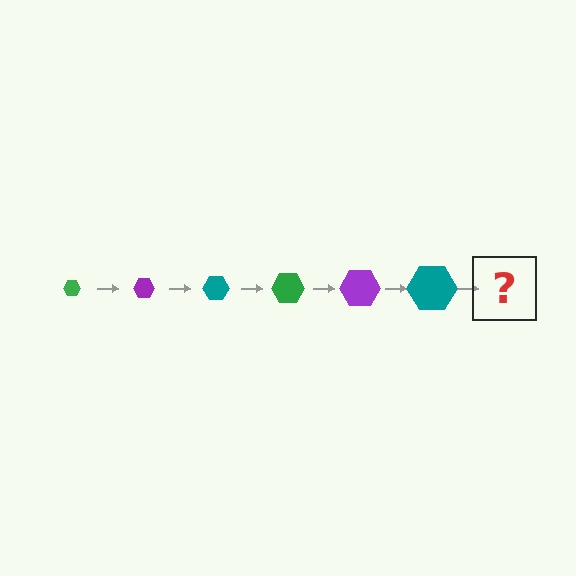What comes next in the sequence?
The next element should be a green hexagon, larger than the previous one.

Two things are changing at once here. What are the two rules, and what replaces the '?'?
The two rules are that the hexagon grows larger each step and the color cycles through green, purple, and teal. The '?' should be a green hexagon, larger than the previous one.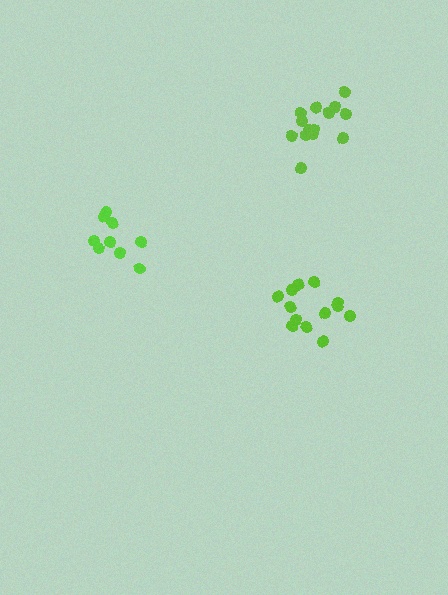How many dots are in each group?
Group 1: 9 dots, Group 2: 14 dots, Group 3: 13 dots (36 total).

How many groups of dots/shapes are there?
There are 3 groups.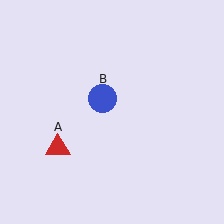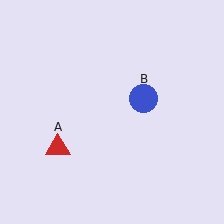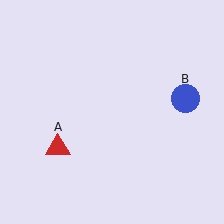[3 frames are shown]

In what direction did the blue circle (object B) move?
The blue circle (object B) moved right.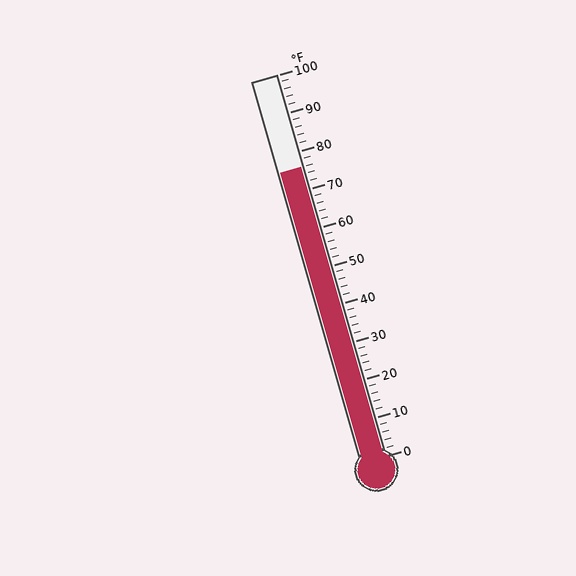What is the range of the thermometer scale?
The thermometer scale ranges from 0°F to 100°F.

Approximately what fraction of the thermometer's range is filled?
The thermometer is filled to approximately 75% of its range.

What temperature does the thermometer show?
The thermometer shows approximately 76°F.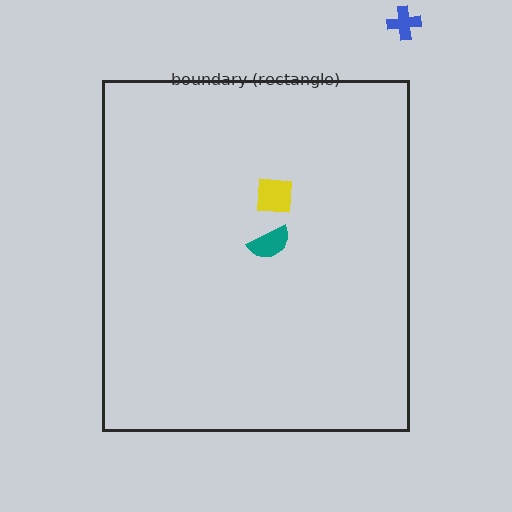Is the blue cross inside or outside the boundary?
Outside.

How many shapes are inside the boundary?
2 inside, 1 outside.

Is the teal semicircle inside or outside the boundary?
Inside.